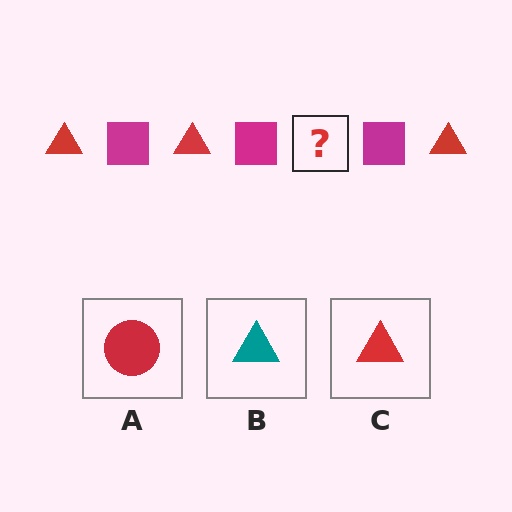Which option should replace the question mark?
Option C.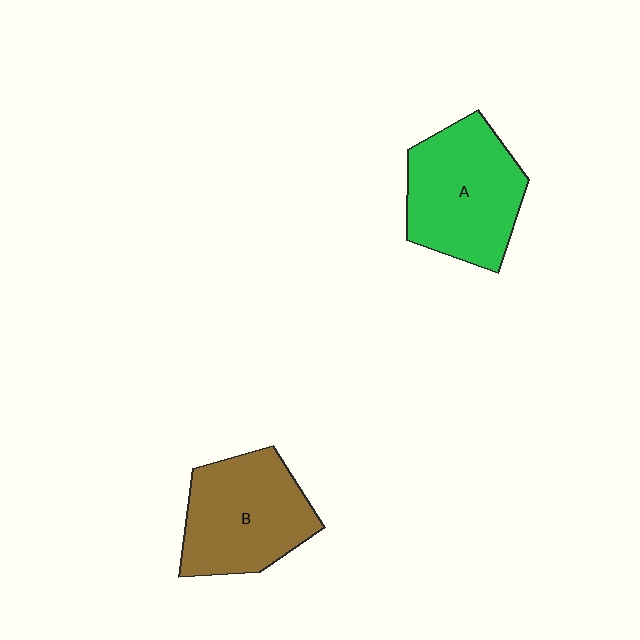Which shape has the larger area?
Shape A (green).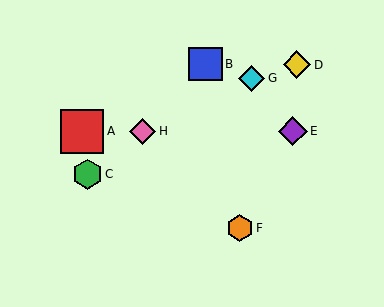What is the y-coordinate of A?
Object A is at y≈131.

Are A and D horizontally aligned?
No, A is at y≈131 and D is at y≈65.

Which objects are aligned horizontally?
Objects A, E, H are aligned horizontally.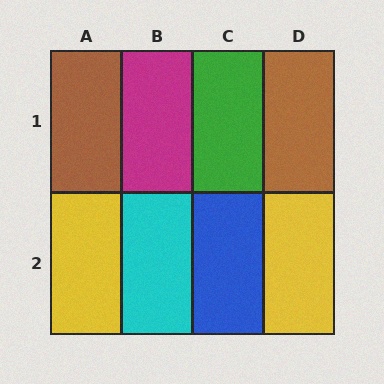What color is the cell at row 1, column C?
Green.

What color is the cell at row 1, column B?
Magenta.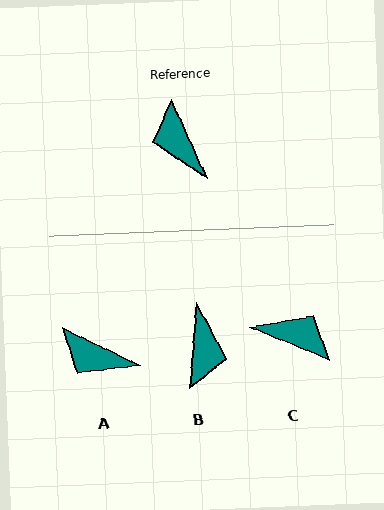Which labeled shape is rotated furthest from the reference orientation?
B, about 152 degrees away.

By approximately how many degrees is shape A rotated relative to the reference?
Approximately 40 degrees counter-clockwise.